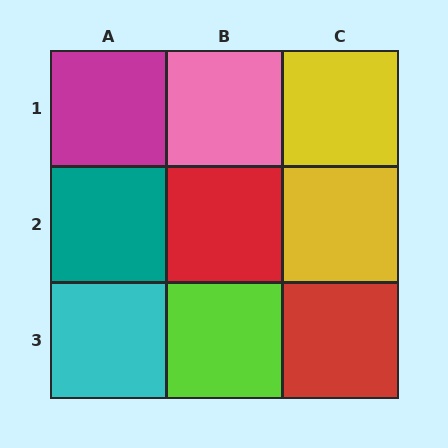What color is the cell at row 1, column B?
Pink.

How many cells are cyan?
1 cell is cyan.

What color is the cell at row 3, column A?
Cyan.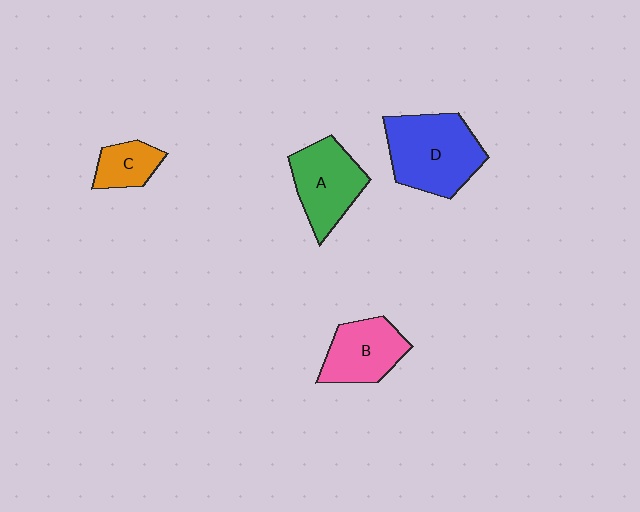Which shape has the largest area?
Shape D (blue).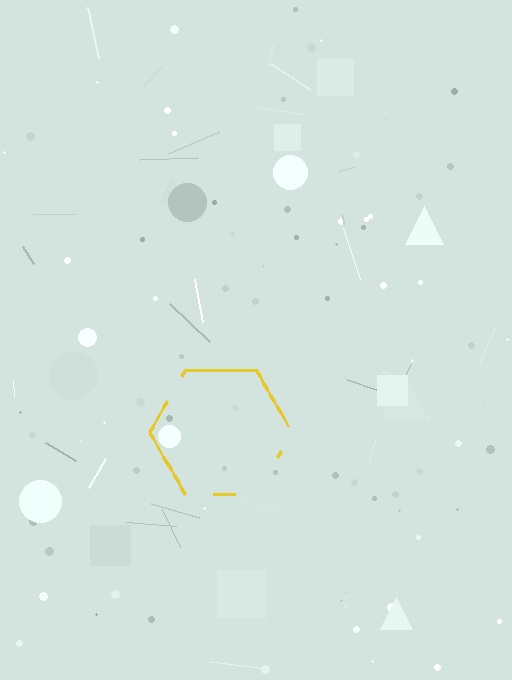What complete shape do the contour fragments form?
The contour fragments form a hexagon.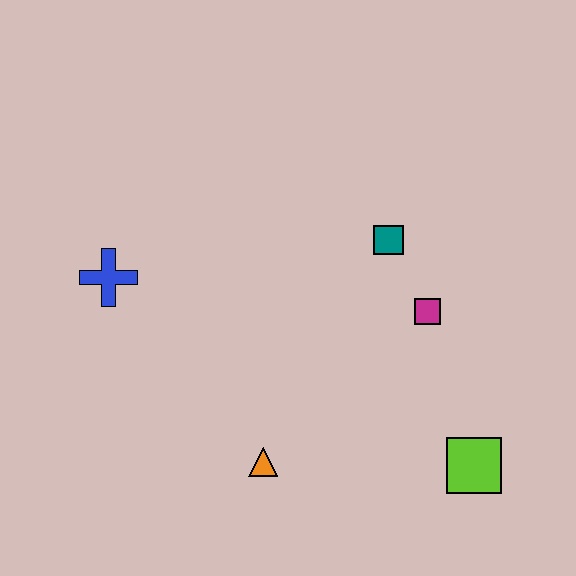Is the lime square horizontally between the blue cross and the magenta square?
No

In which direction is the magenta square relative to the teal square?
The magenta square is below the teal square.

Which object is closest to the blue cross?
The orange triangle is closest to the blue cross.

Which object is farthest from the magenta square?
The blue cross is farthest from the magenta square.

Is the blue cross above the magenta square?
Yes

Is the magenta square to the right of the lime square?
No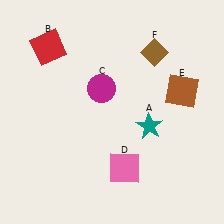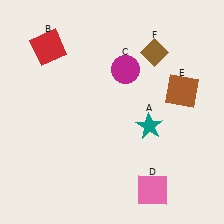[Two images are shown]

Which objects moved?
The objects that moved are: the magenta circle (C), the pink square (D).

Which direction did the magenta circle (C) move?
The magenta circle (C) moved right.